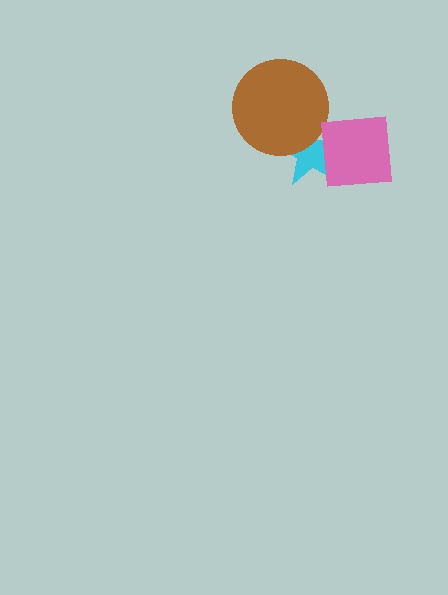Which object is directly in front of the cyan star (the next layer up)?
The brown circle is directly in front of the cyan star.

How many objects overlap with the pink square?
1 object overlaps with the pink square.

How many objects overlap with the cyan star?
2 objects overlap with the cyan star.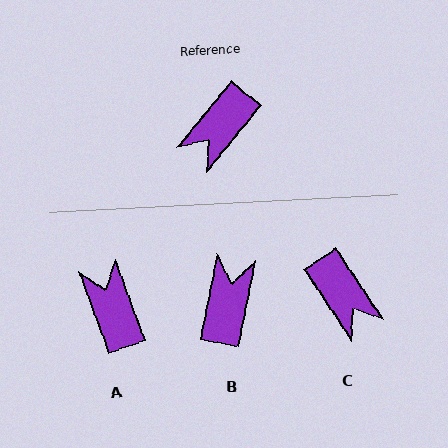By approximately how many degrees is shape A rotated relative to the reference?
Approximately 120 degrees clockwise.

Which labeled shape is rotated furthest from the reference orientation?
B, about 151 degrees away.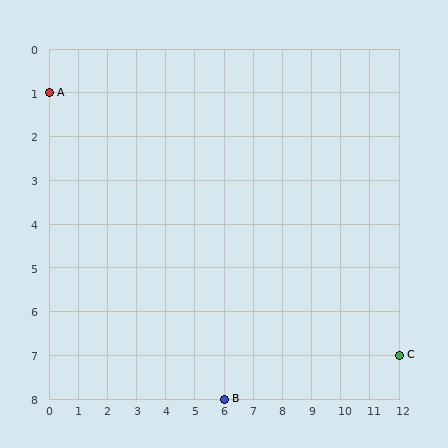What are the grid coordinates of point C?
Point C is at grid coordinates (12, 7).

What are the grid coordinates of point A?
Point A is at grid coordinates (0, 1).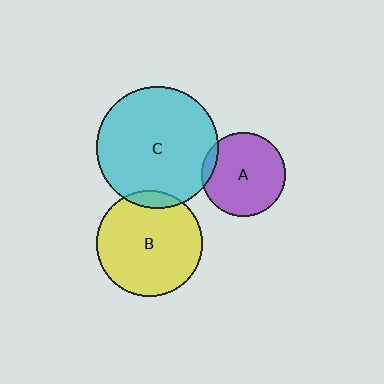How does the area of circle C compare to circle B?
Approximately 1.3 times.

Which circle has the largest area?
Circle C (cyan).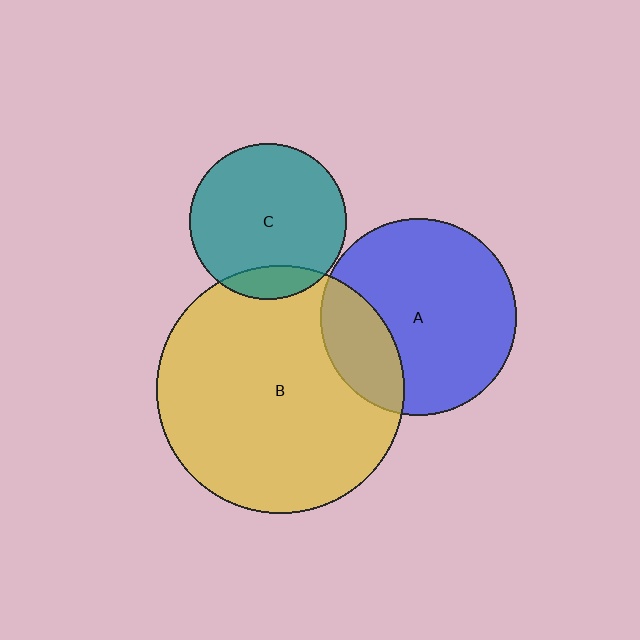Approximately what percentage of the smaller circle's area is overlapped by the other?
Approximately 15%.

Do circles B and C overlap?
Yes.